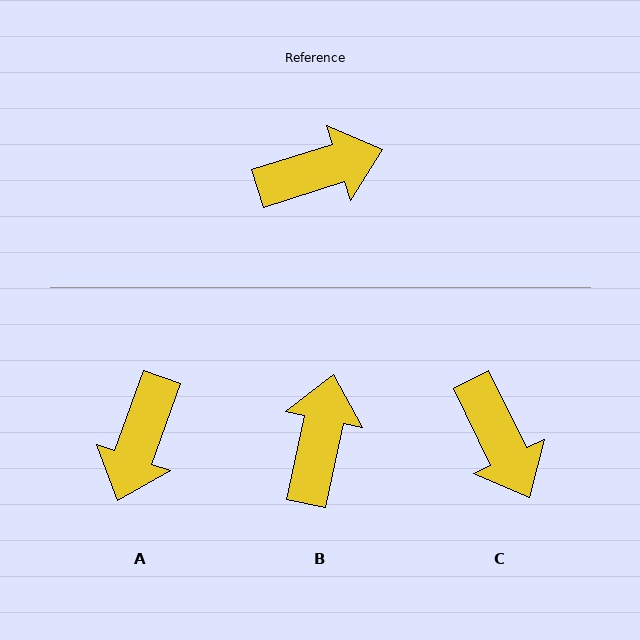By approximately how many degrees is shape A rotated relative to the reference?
Approximately 127 degrees clockwise.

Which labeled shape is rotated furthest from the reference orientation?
A, about 127 degrees away.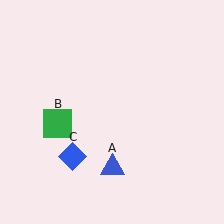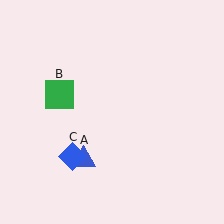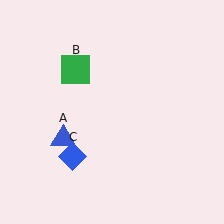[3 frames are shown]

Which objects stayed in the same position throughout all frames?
Blue diamond (object C) remained stationary.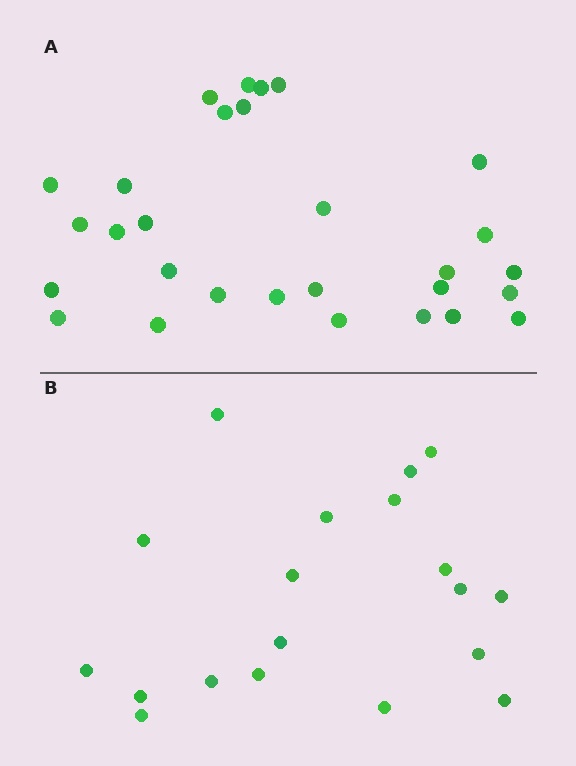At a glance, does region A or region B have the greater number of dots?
Region A (the top region) has more dots.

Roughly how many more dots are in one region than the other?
Region A has roughly 10 or so more dots than region B.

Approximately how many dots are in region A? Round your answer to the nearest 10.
About 30 dots. (The exact count is 29, which rounds to 30.)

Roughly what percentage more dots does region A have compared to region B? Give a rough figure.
About 55% more.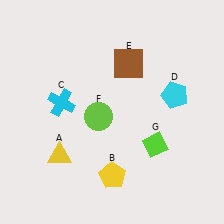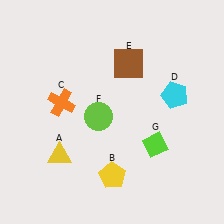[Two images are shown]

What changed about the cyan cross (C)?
In Image 1, C is cyan. In Image 2, it changed to orange.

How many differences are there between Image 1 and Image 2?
There is 1 difference between the two images.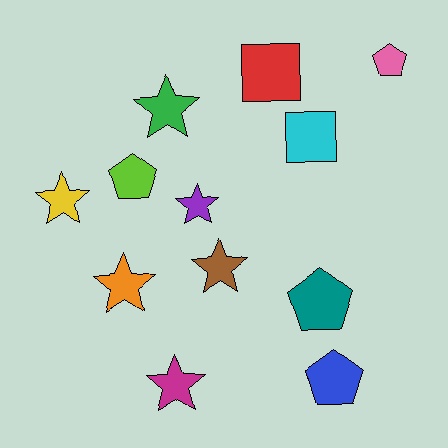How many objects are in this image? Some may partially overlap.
There are 12 objects.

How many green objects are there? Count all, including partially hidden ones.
There is 1 green object.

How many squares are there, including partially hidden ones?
There are 2 squares.